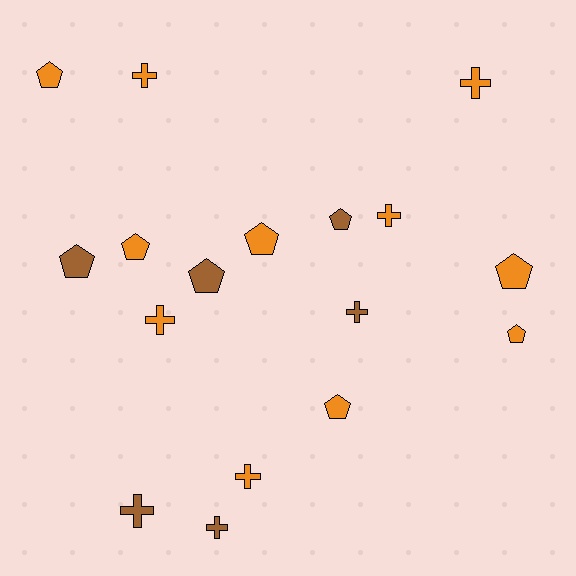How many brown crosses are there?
There are 3 brown crosses.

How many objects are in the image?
There are 17 objects.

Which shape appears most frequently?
Pentagon, with 9 objects.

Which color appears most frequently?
Orange, with 11 objects.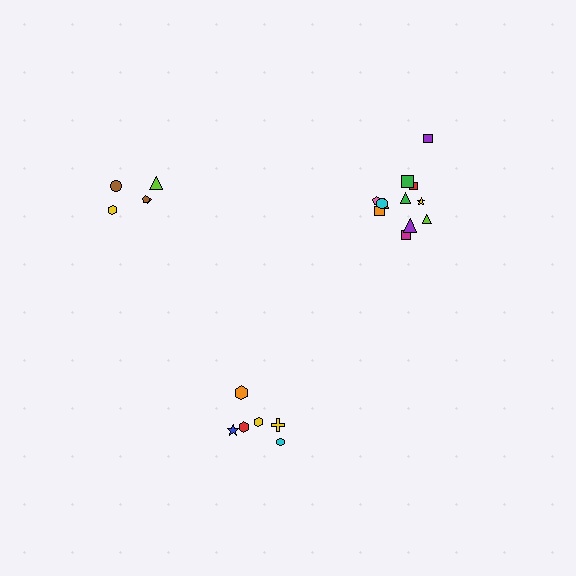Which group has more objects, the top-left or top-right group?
The top-right group.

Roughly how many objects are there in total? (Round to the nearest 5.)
Roughly 25 objects in total.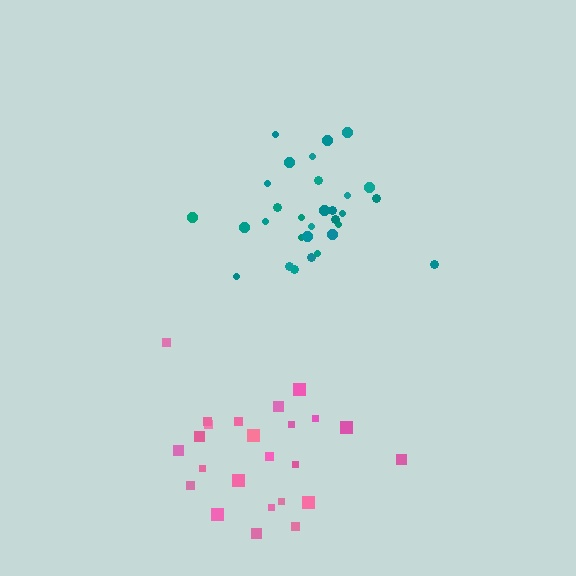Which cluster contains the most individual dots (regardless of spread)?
Teal (30).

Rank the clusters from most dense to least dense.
teal, pink.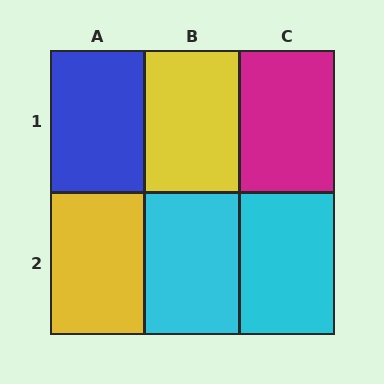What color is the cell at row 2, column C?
Cyan.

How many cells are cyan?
2 cells are cyan.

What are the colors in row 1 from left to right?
Blue, yellow, magenta.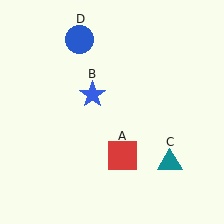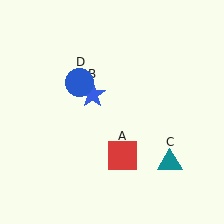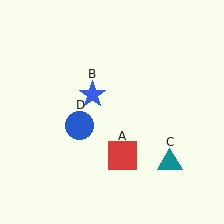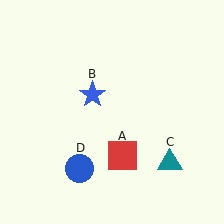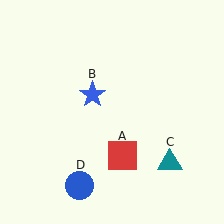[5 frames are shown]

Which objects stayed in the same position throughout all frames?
Red square (object A) and blue star (object B) and teal triangle (object C) remained stationary.